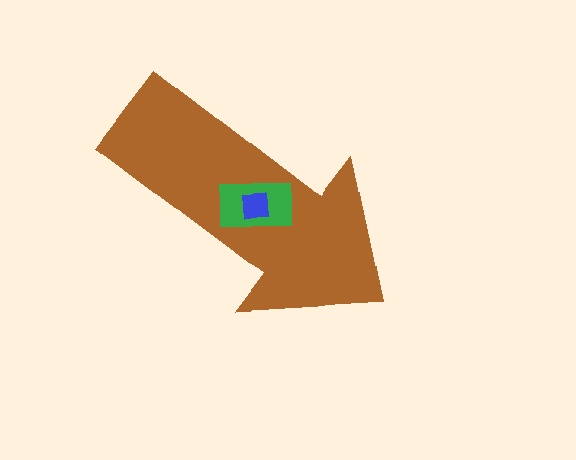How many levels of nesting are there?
3.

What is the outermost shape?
The brown arrow.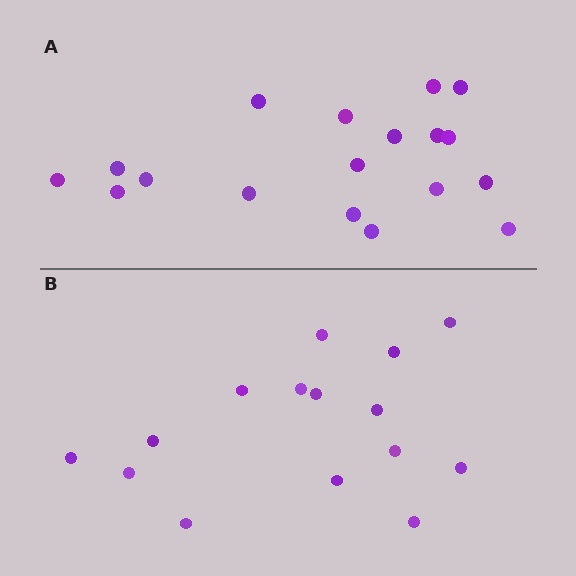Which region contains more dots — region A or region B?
Region A (the top region) has more dots.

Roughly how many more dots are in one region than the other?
Region A has just a few more — roughly 2 or 3 more dots than region B.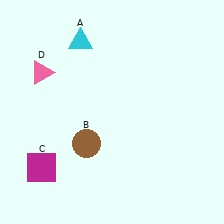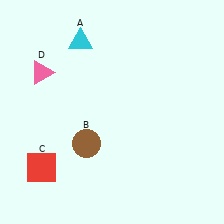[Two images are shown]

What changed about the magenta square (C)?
In Image 1, C is magenta. In Image 2, it changed to red.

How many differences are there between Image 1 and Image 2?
There is 1 difference between the two images.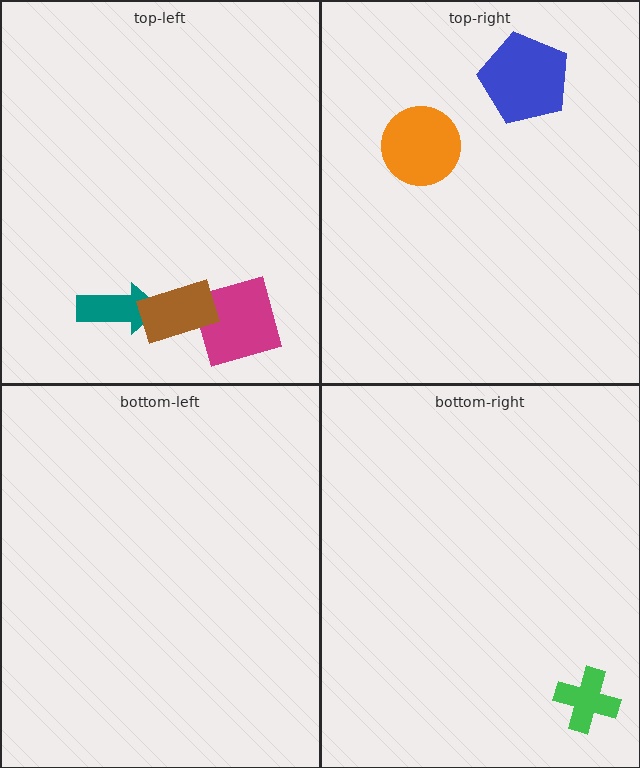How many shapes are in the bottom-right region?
1.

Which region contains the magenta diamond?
The top-left region.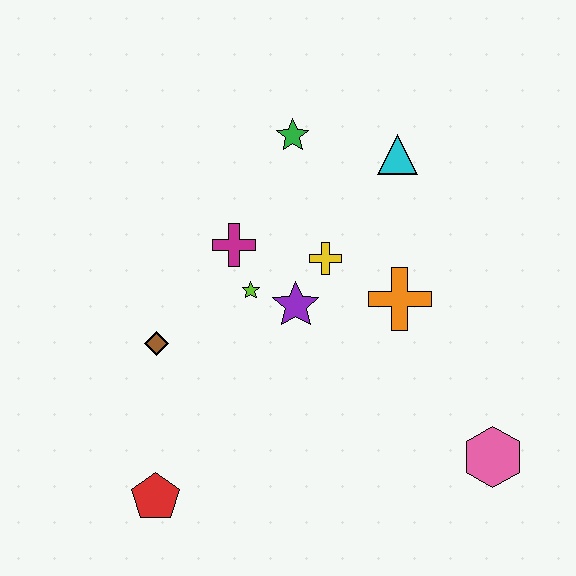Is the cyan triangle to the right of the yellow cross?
Yes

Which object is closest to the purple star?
The lime star is closest to the purple star.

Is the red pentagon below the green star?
Yes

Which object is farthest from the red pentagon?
The cyan triangle is farthest from the red pentagon.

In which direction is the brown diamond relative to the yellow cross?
The brown diamond is to the left of the yellow cross.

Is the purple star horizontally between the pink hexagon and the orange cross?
No